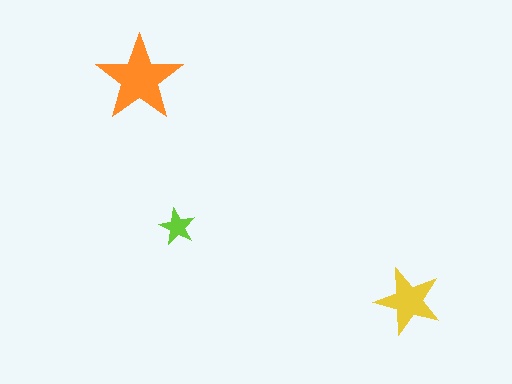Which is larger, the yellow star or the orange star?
The orange one.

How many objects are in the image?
There are 3 objects in the image.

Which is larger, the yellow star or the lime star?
The yellow one.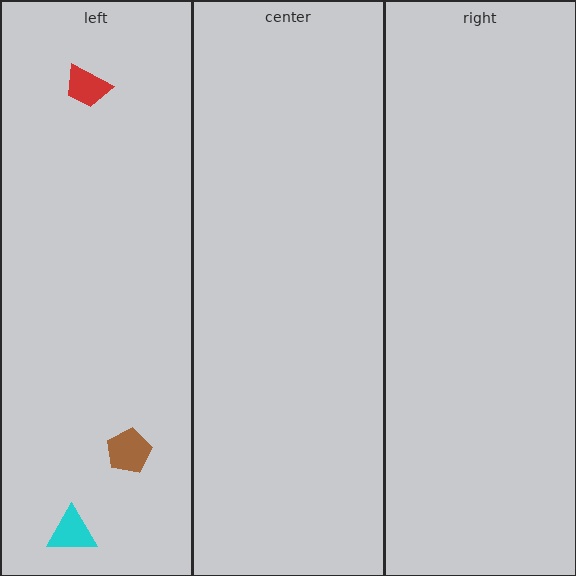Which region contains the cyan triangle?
The left region.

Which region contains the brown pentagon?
The left region.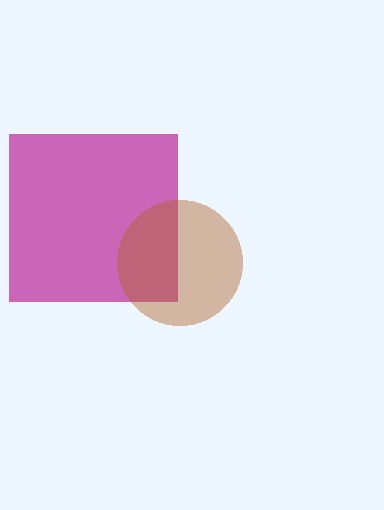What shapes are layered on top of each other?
The layered shapes are: a magenta square, a brown circle.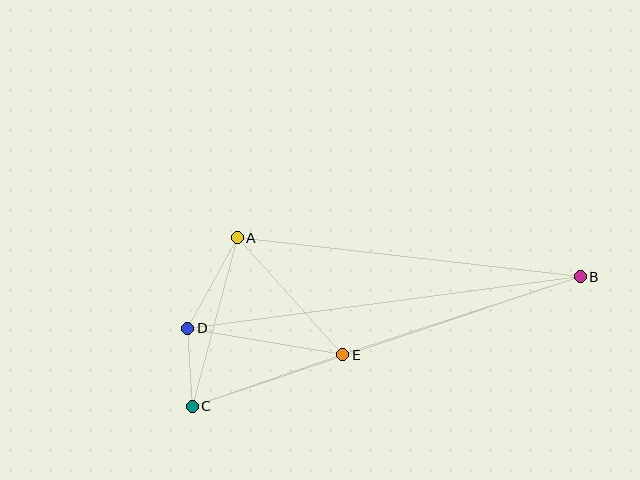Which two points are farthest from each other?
Points B and C are farthest from each other.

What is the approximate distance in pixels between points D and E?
The distance between D and E is approximately 157 pixels.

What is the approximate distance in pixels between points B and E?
The distance between B and E is approximately 250 pixels.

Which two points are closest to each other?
Points C and D are closest to each other.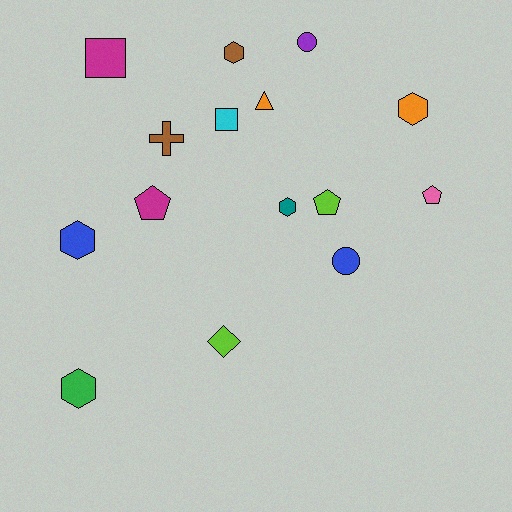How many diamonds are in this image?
There is 1 diamond.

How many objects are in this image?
There are 15 objects.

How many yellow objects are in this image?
There are no yellow objects.